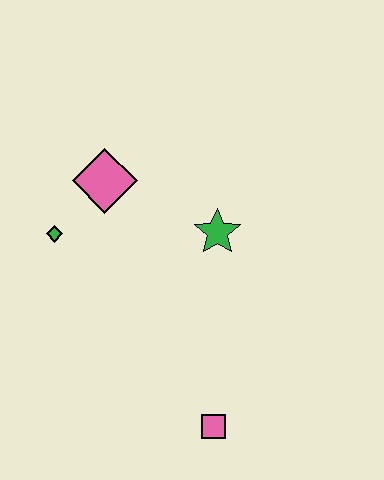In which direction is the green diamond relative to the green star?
The green diamond is to the left of the green star.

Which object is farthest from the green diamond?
The pink square is farthest from the green diamond.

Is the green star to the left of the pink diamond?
No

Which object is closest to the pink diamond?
The green diamond is closest to the pink diamond.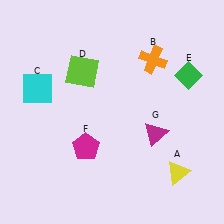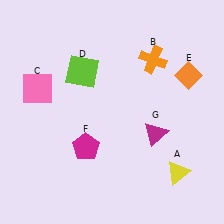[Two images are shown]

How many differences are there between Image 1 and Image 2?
There are 2 differences between the two images.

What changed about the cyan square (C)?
In Image 1, C is cyan. In Image 2, it changed to pink.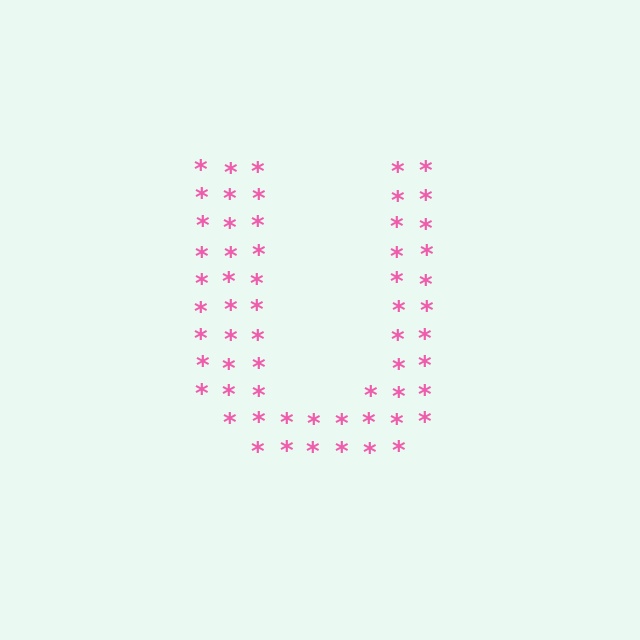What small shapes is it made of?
It is made of small asterisks.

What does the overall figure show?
The overall figure shows the letter U.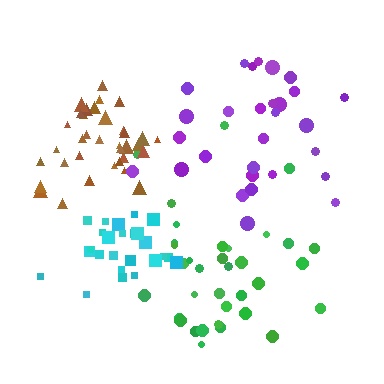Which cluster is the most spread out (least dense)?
Purple.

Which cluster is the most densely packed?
Brown.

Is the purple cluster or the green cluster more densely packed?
Green.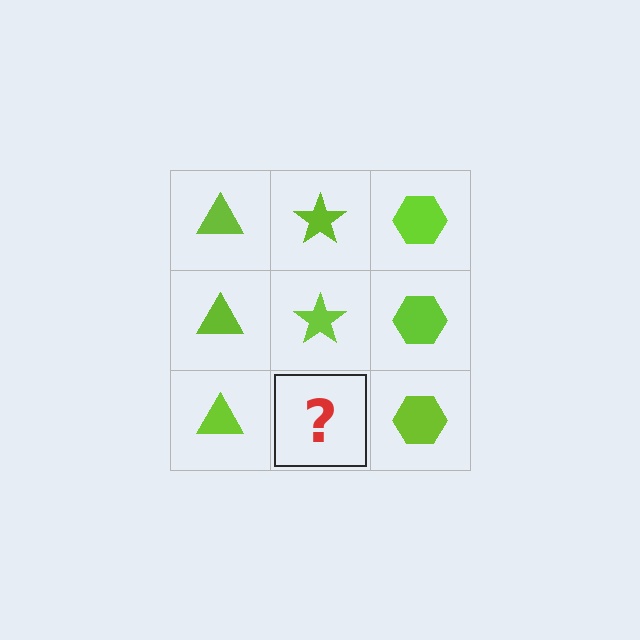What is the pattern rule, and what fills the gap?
The rule is that each column has a consistent shape. The gap should be filled with a lime star.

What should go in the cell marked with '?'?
The missing cell should contain a lime star.